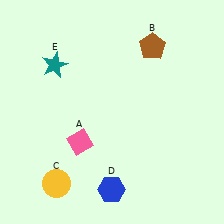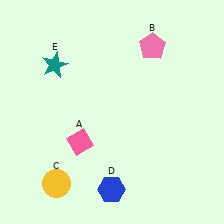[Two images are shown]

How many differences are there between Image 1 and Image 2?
There is 1 difference between the two images.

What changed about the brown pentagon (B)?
In Image 1, B is brown. In Image 2, it changed to pink.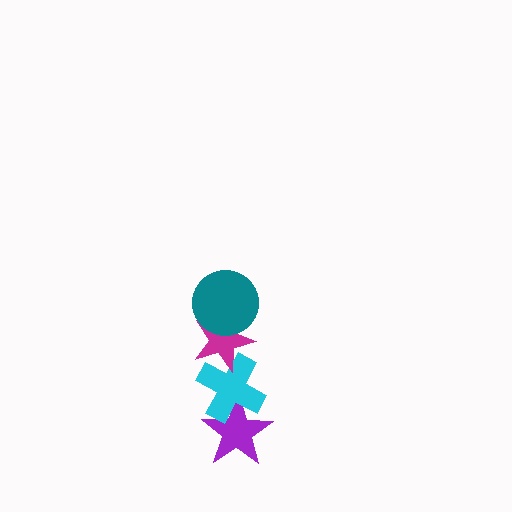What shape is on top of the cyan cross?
The magenta star is on top of the cyan cross.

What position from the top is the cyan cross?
The cyan cross is 3rd from the top.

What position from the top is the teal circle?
The teal circle is 1st from the top.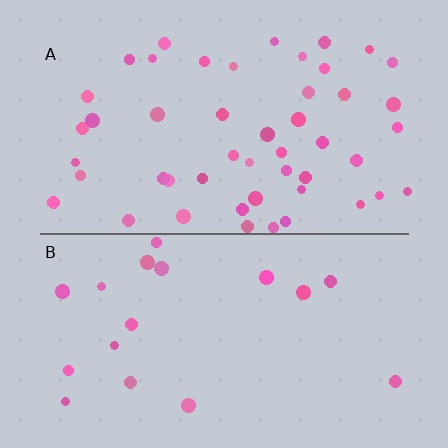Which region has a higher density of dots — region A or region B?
A (the top).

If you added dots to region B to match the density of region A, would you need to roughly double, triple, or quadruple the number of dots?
Approximately triple.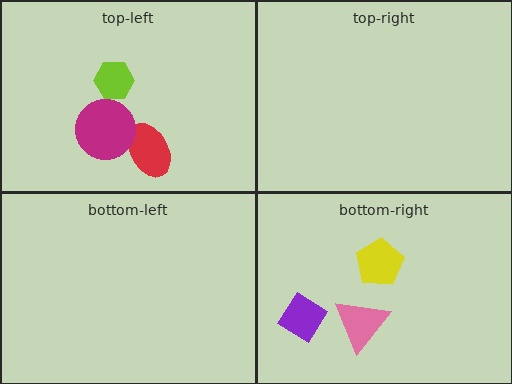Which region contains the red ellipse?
The top-left region.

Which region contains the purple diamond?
The bottom-right region.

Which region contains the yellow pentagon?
The bottom-right region.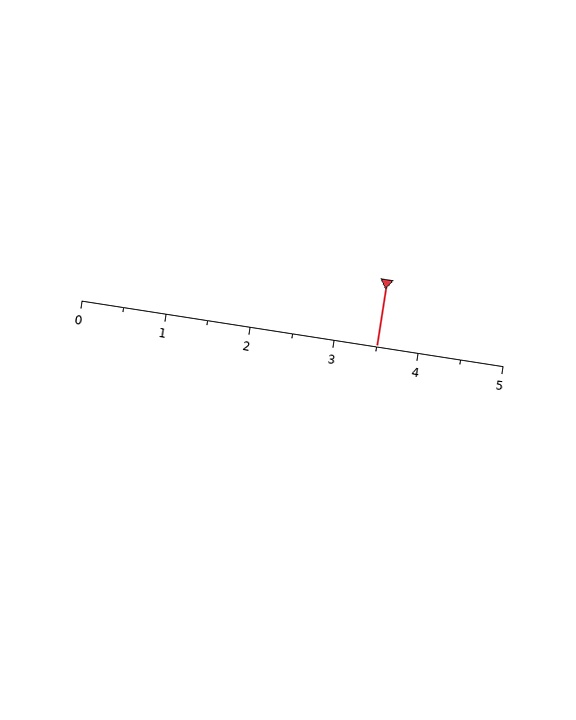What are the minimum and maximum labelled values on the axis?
The axis runs from 0 to 5.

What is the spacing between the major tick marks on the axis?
The major ticks are spaced 1 apart.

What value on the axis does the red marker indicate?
The marker indicates approximately 3.5.